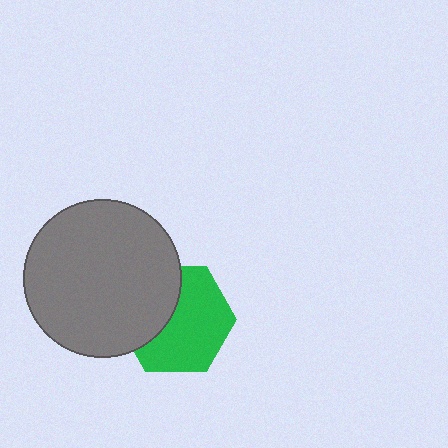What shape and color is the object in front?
The object in front is a gray circle.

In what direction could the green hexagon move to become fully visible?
The green hexagon could move right. That would shift it out from behind the gray circle entirely.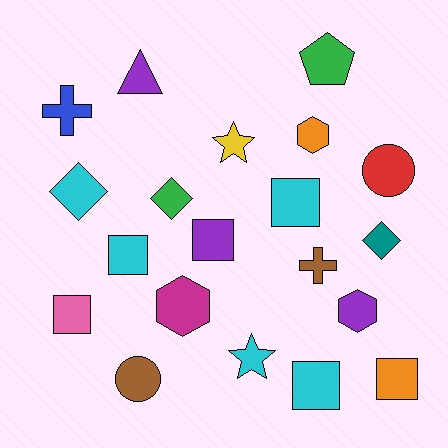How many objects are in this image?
There are 20 objects.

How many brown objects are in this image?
There are 2 brown objects.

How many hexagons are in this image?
There are 3 hexagons.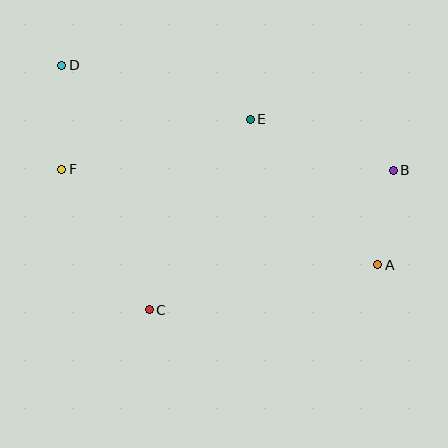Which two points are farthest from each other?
Points A and D are farthest from each other.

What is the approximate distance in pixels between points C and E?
The distance between C and E is approximately 216 pixels.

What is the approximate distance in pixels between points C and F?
The distance between C and F is approximately 166 pixels.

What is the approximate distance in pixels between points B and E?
The distance between B and E is approximately 152 pixels.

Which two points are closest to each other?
Points A and B are closest to each other.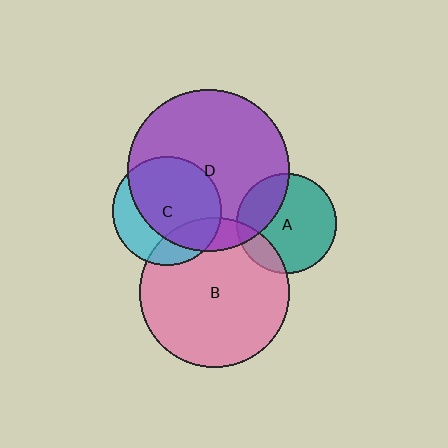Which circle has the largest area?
Circle D (purple).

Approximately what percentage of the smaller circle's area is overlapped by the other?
Approximately 15%.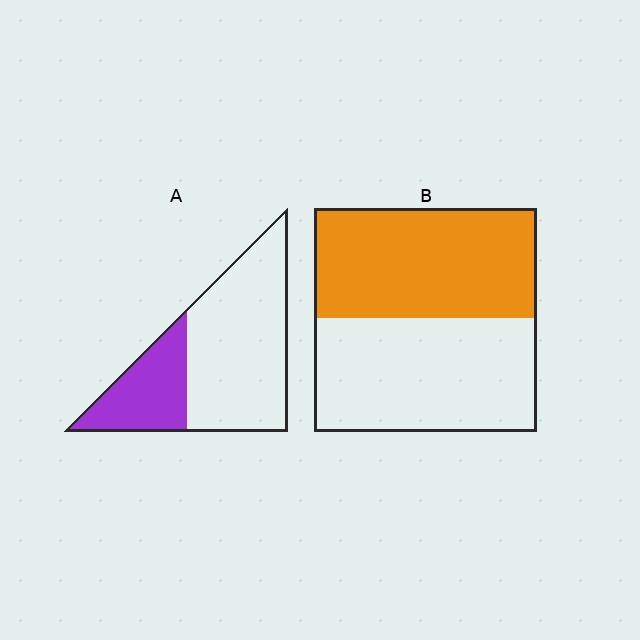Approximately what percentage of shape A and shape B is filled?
A is approximately 30% and B is approximately 50%.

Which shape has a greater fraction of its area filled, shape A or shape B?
Shape B.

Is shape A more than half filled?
No.